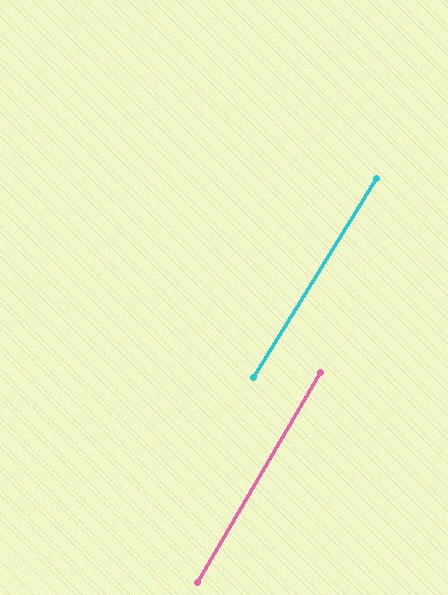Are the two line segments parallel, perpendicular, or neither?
Parallel — their directions differ by only 1.5°.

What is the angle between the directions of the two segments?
Approximately 2 degrees.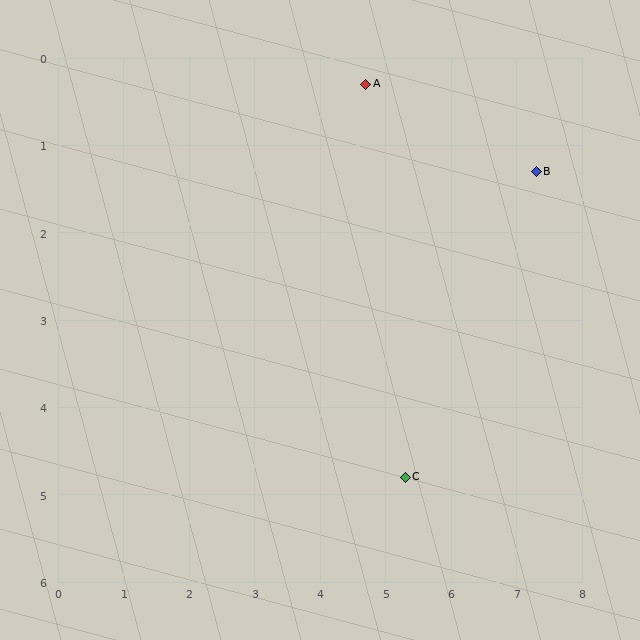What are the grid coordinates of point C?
Point C is at approximately (5.3, 4.8).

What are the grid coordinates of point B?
Point B is at approximately (7.3, 1.3).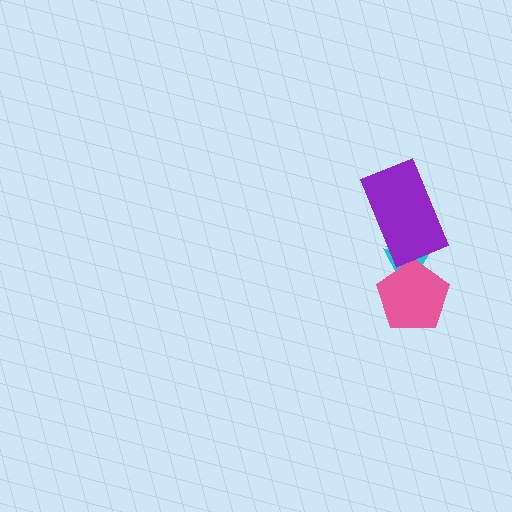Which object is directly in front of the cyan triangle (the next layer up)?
The pink pentagon is directly in front of the cyan triangle.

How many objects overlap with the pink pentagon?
1 object overlaps with the pink pentagon.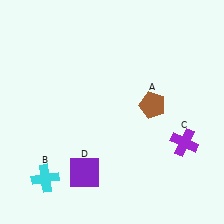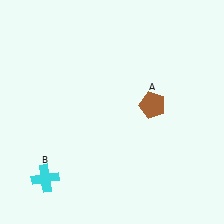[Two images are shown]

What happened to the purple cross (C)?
The purple cross (C) was removed in Image 2. It was in the bottom-right area of Image 1.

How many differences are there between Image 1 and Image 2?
There are 2 differences between the two images.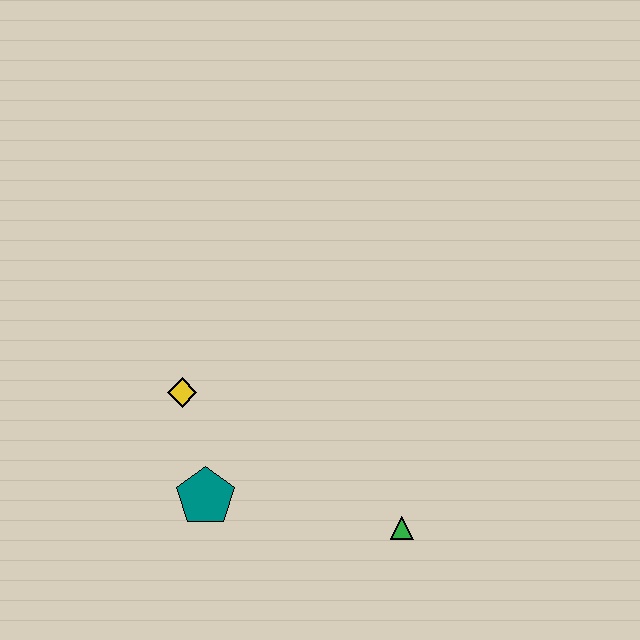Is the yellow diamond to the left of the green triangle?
Yes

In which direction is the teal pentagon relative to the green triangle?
The teal pentagon is to the left of the green triangle.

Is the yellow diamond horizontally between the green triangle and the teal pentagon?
No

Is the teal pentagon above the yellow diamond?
No